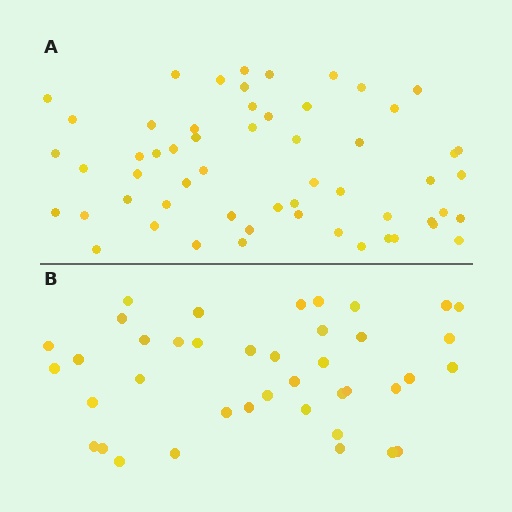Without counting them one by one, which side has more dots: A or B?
Region A (the top region) has more dots.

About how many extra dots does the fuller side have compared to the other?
Region A has approximately 15 more dots than region B.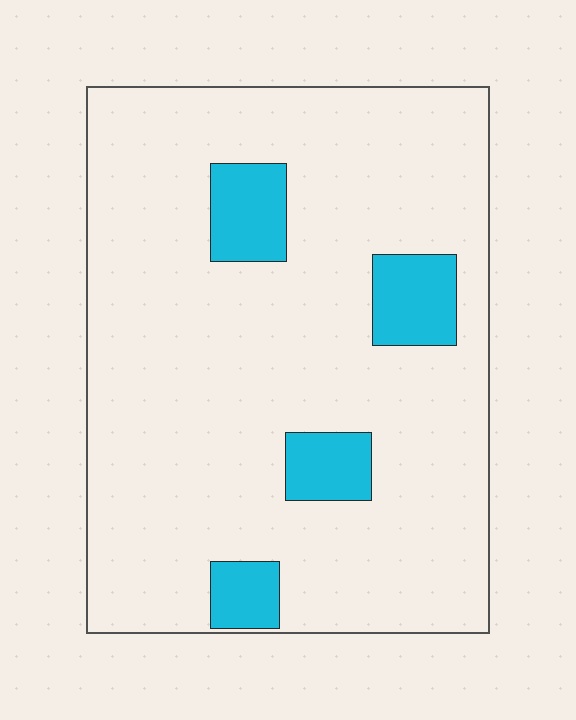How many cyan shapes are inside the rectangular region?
4.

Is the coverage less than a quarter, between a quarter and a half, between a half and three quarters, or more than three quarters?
Less than a quarter.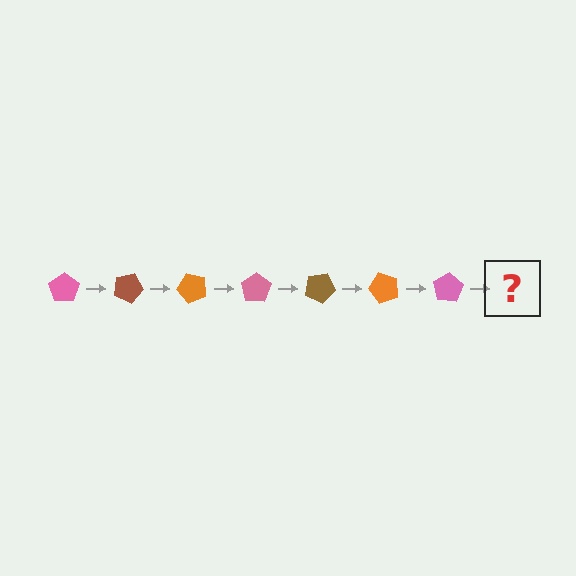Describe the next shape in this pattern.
It should be a brown pentagon, rotated 175 degrees from the start.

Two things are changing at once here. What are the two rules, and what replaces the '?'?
The two rules are that it rotates 25 degrees each step and the color cycles through pink, brown, and orange. The '?' should be a brown pentagon, rotated 175 degrees from the start.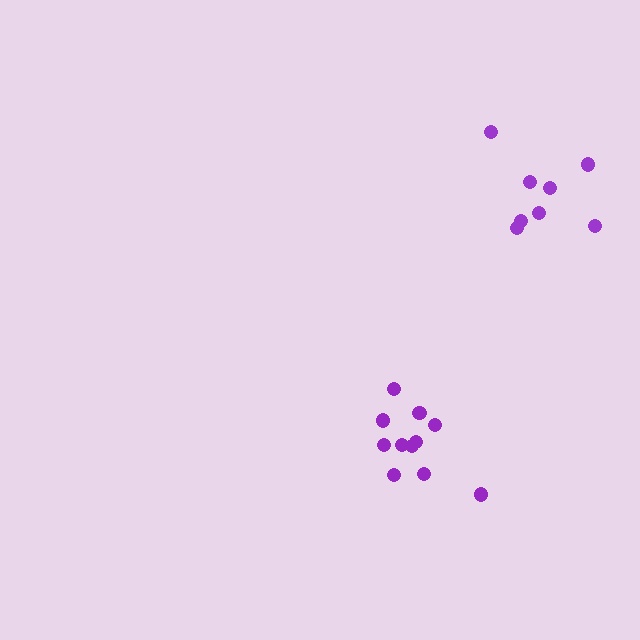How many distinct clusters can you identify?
There are 2 distinct clusters.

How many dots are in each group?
Group 1: 8 dots, Group 2: 11 dots (19 total).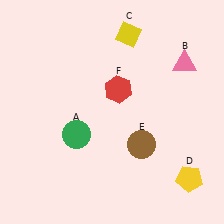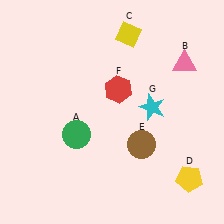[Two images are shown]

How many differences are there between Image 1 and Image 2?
There is 1 difference between the two images.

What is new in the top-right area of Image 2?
A cyan star (G) was added in the top-right area of Image 2.